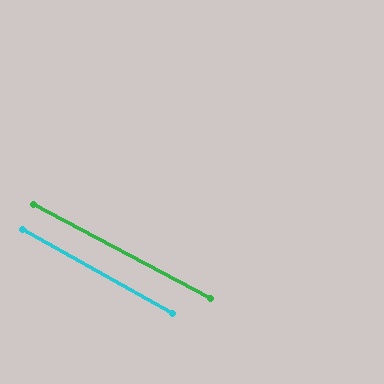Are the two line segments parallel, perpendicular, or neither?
Parallel — their directions differ by only 1.3°.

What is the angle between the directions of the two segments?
Approximately 1 degree.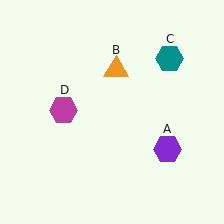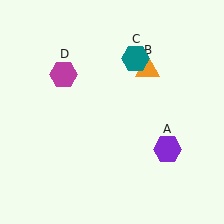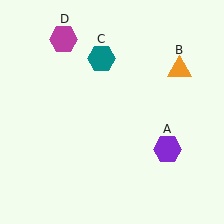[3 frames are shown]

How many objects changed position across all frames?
3 objects changed position: orange triangle (object B), teal hexagon (object C), magenta hexagon (object D).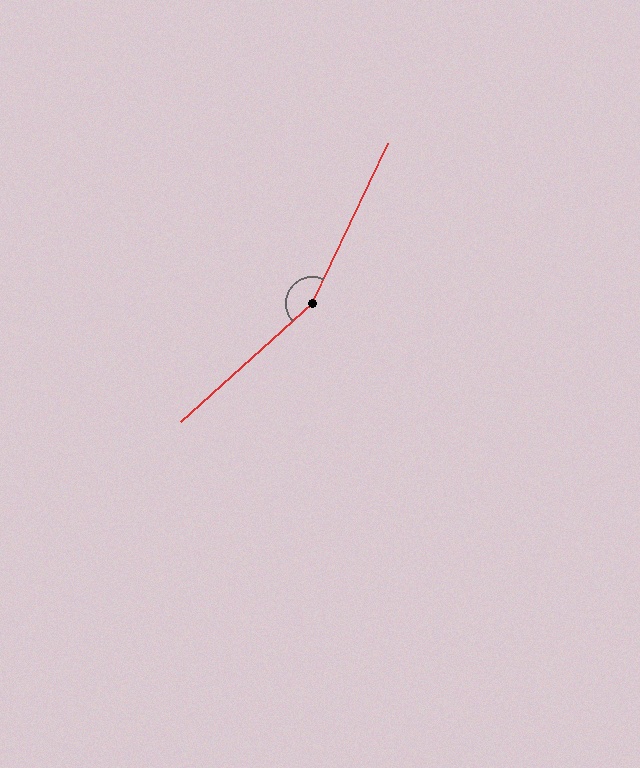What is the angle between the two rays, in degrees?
Approximately 157 degrees.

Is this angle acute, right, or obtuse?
It is obtuse.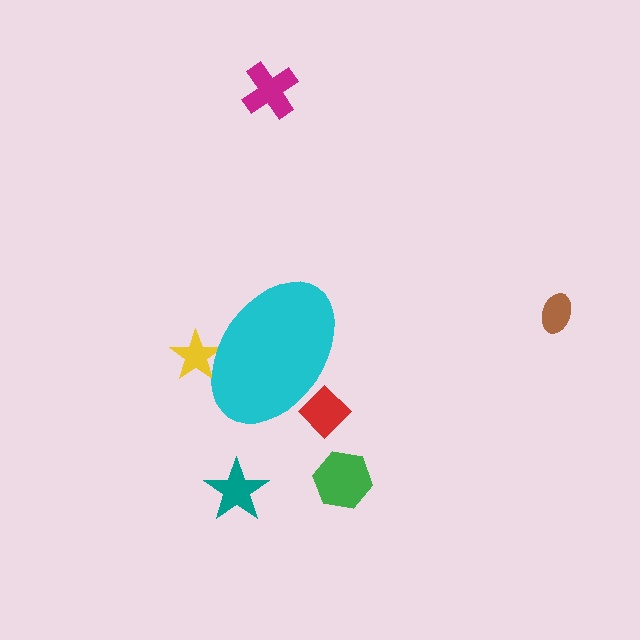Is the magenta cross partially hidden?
No, the magenta cross is fully visible.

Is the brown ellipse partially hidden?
No, the brown ellipse is fully visible.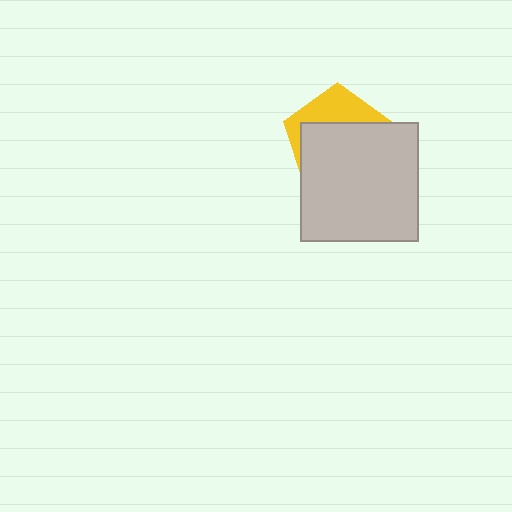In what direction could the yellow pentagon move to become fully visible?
The yellow pentagon could move up. That would shift it out from behind the light gray square entirely.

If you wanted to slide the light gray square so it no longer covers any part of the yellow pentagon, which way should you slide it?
Slide it down — that is the most direct way to separate the two shapes.